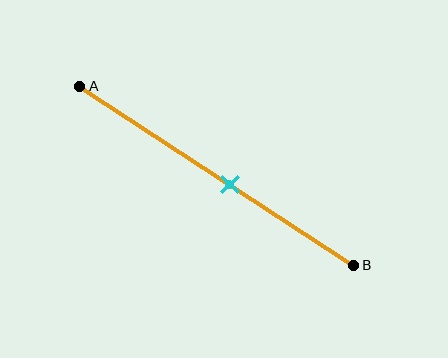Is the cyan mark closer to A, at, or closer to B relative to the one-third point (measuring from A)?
The cyan mark is closer to point B than the one-third point of segment AB.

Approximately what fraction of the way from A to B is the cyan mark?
The cyan mark is approximately 55% of the way from A to B.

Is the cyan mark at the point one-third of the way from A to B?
No, the mark is at about 55% from A, not at the 33% one-third point.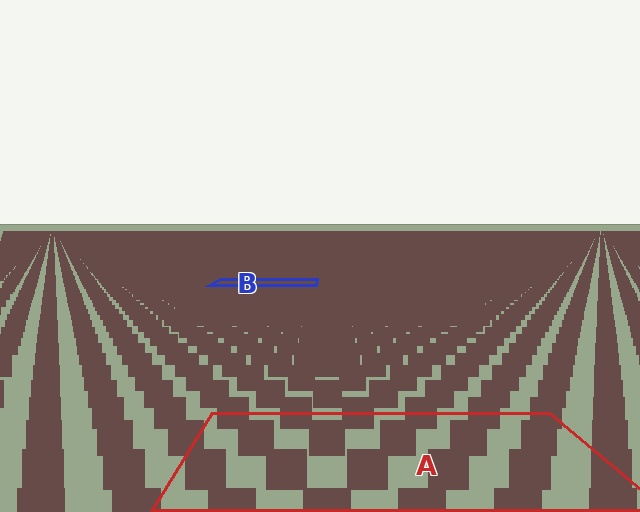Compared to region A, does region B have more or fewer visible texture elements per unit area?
Region B has more texture elements per unit area — they are packed more densely because it is farther away.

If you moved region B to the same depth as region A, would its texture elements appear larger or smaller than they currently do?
They would appear larger. At a closer depth, the same texture elements are projected at a bigger on-screen size.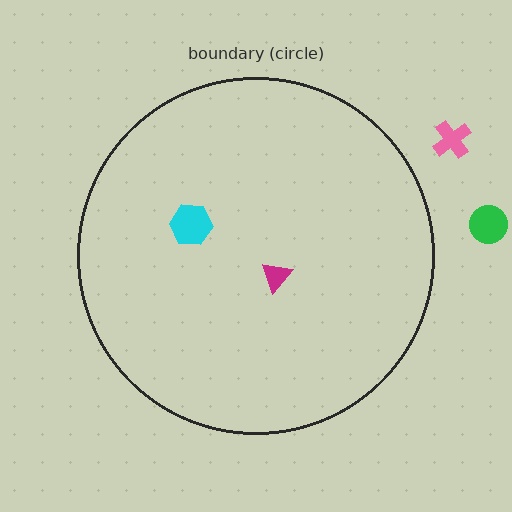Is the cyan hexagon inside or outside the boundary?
Inside.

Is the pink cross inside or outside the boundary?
Outside.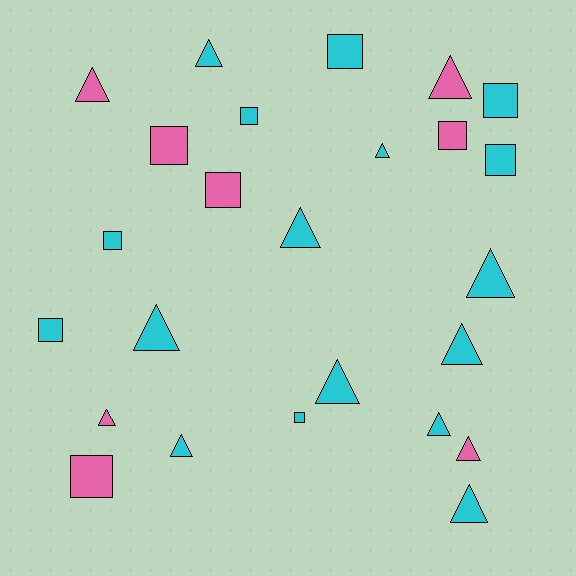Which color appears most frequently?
Cyan, with 17 objects.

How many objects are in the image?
There are 25 objects.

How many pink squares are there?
There are 4 pink squares.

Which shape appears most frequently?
Triangle, with 14 objects.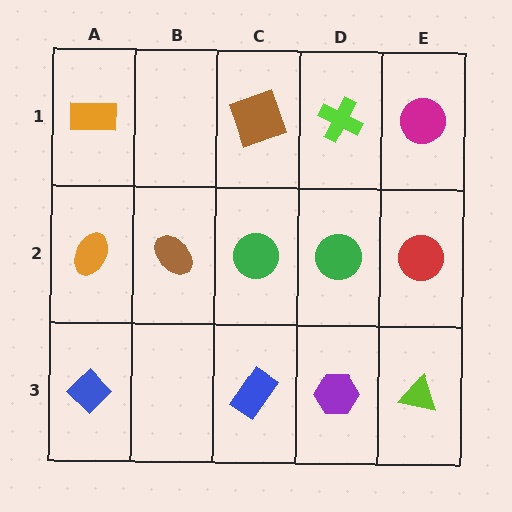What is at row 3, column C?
A blue rectangle.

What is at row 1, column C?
A brown square.